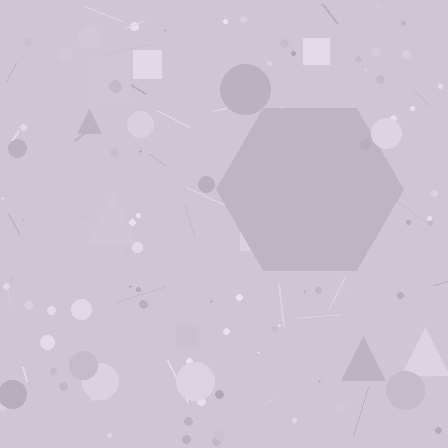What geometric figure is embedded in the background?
A hexagon is embedded in the background.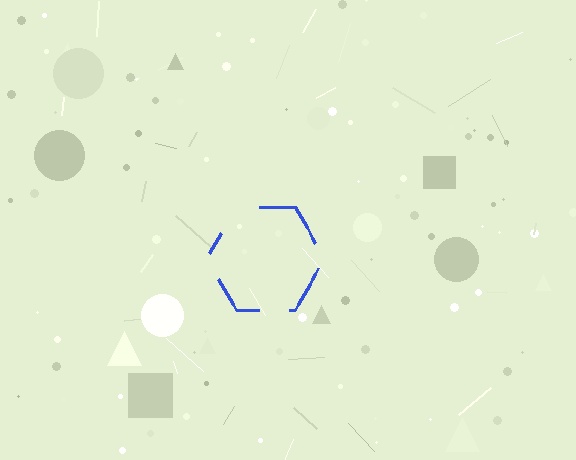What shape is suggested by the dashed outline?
The dashed outline suggests a hexagon.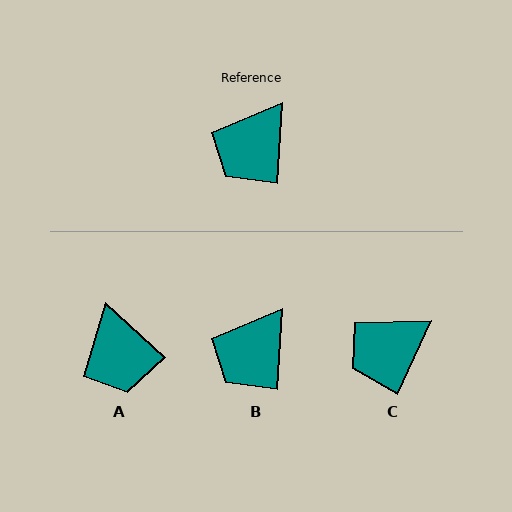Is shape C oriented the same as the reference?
No, it is off by about 21 degrees.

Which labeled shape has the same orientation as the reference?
B.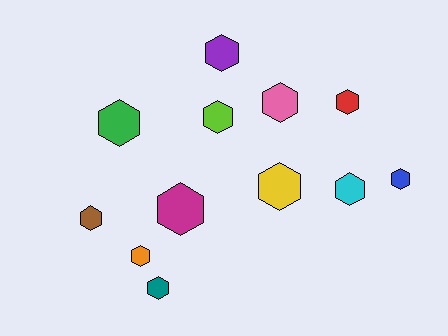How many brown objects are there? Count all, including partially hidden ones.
There is 1 brown object.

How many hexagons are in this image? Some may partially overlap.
There are 12 hexagons.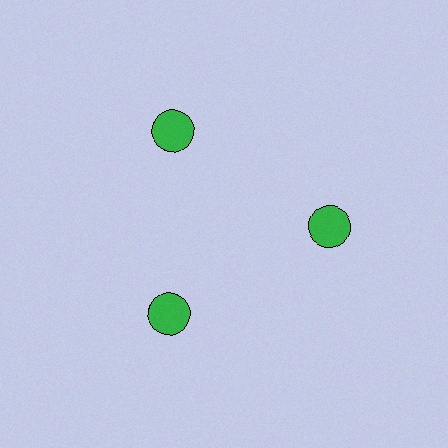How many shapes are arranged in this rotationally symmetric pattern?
There are 3 shapes, arranged in 3 groups of 1.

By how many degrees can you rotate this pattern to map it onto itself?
The pattern maps onto itself every 120 degrees of rotation.